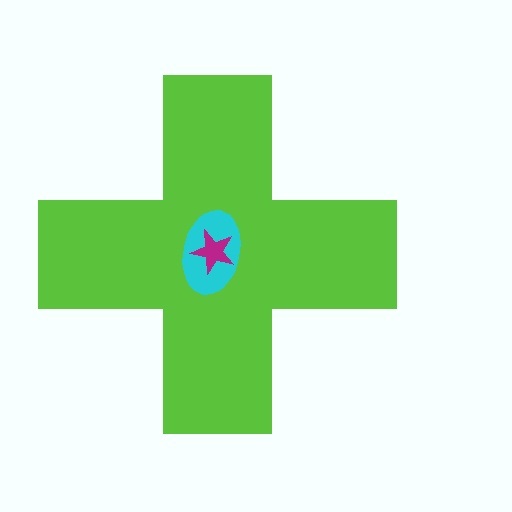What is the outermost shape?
The lime cross.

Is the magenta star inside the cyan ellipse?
Yes.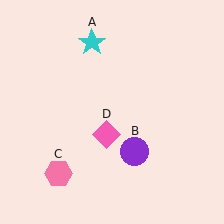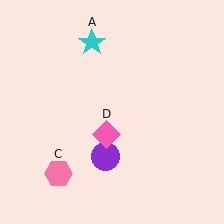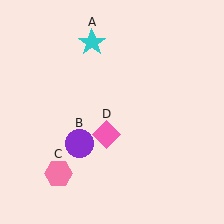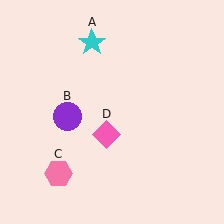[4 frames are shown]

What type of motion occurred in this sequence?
The purple circle (object B) rotated clockwise around the center of the scene.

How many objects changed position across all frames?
1 object changed position: purple circle (object B).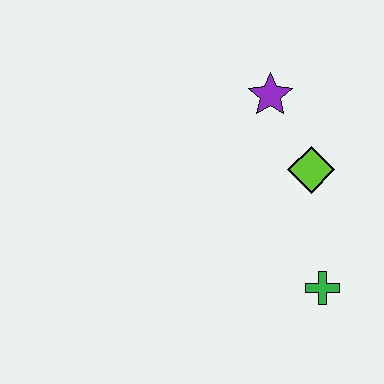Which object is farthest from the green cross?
The purple star is farthest from the green cross.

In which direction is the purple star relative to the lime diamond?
The purple star is above the lime diamond.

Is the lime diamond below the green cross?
No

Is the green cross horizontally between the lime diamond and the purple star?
No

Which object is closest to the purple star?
The lime diamond is closest to the purple star.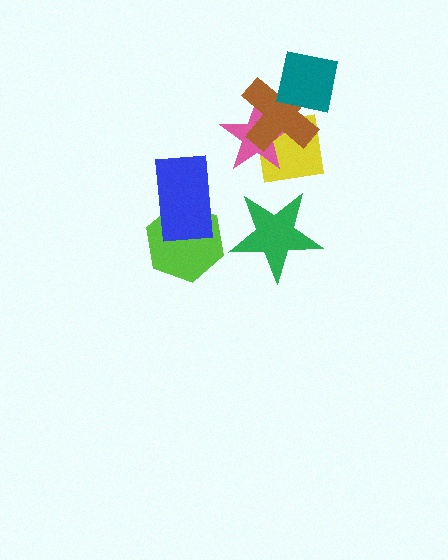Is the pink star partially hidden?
Yes, it is partially covered by another shape.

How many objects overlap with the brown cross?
3 objects overlap with the brown cross.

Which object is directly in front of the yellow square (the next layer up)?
The pink star is directly in front of the yellow square.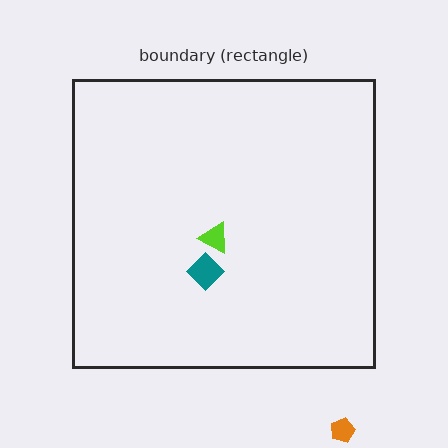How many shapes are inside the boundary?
2 inside, 1 outside.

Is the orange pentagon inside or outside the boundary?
Outside.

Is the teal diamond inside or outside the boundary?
Inside.